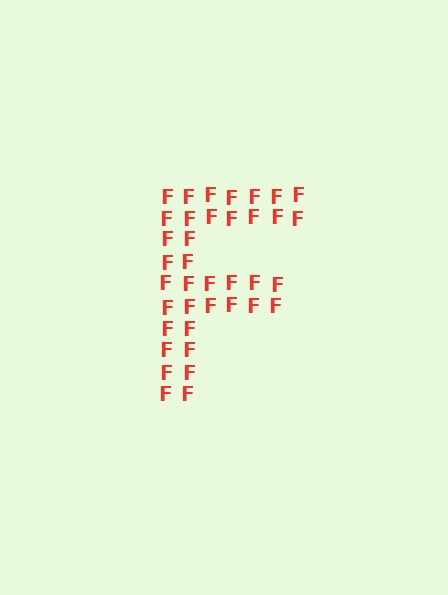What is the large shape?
The large shape is the letter F.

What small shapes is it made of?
It is made of small letter F's.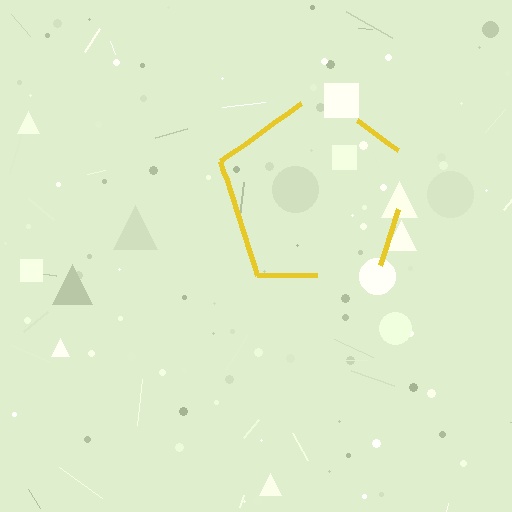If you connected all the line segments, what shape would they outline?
They would outline a pentagon.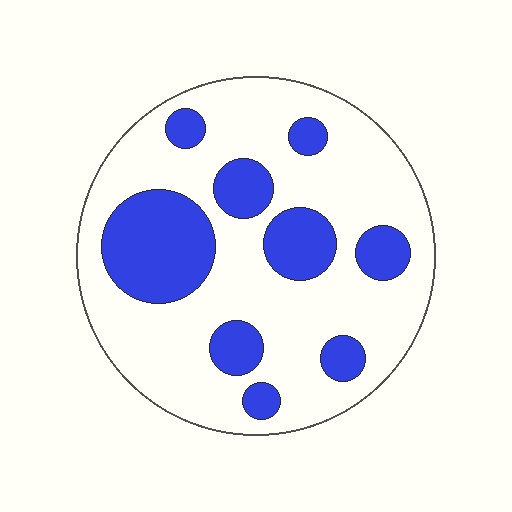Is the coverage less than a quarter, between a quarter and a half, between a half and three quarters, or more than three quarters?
Between a quarter and a half.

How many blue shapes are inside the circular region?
9.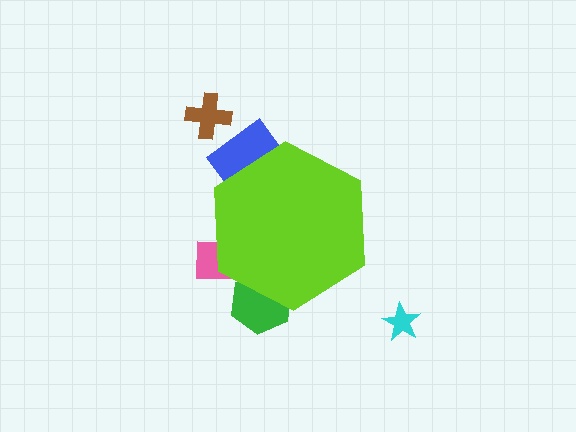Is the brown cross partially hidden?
No, the brown cross is fully visible.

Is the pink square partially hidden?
Yes, the pink square is partially hidden behind the lime hexagon.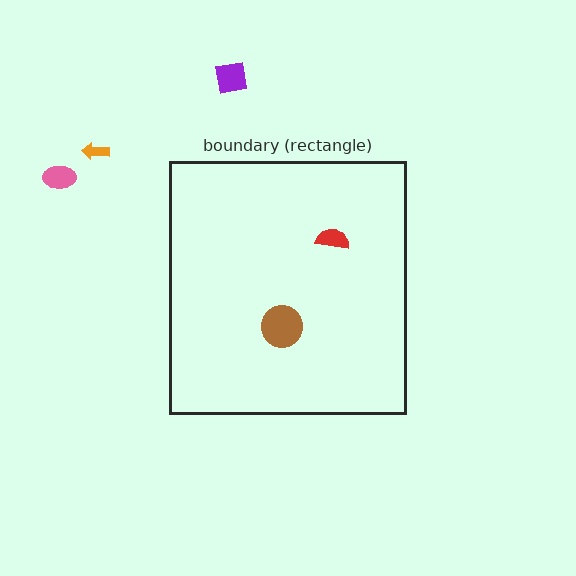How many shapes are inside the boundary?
2 inside, 3 outside.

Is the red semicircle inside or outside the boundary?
Inside.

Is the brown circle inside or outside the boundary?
Inside.